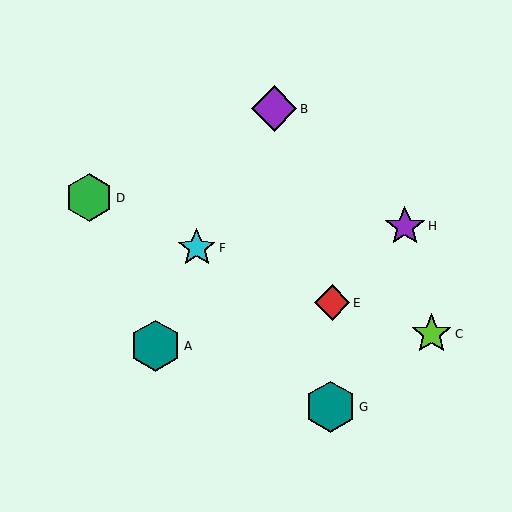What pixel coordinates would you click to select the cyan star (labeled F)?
Click at (197, 248) to select the cyan star F.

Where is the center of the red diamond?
The center of the red diamond is at (332, 303).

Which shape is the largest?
The teal hexagon (labeled G) is the largest.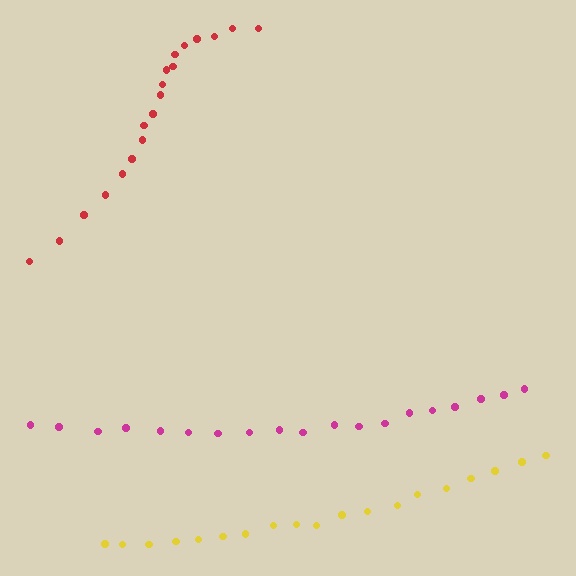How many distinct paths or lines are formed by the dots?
There are 3 distinct paths.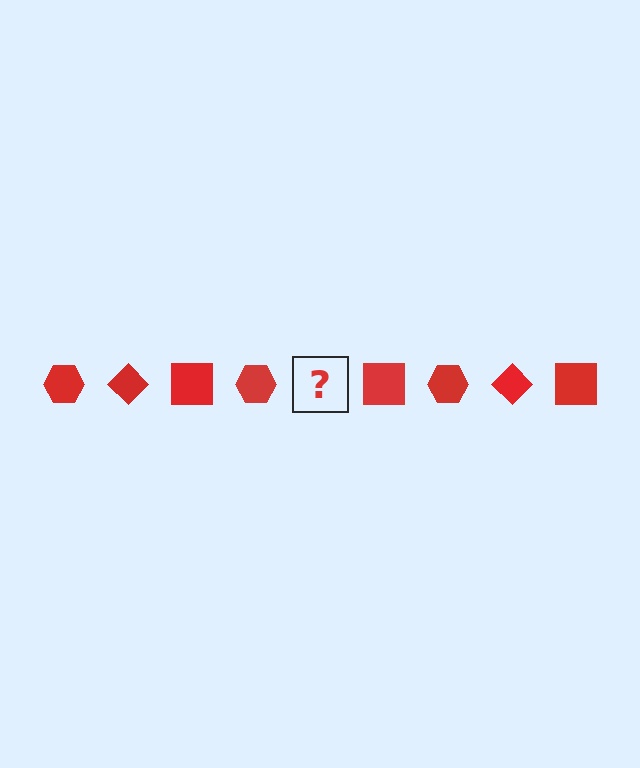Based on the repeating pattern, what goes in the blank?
The blank should be a red diamond.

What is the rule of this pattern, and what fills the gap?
The rule is that the pattern cycles through hexagon, diamond, square shapes in red. The gap should be filled with a red diamond.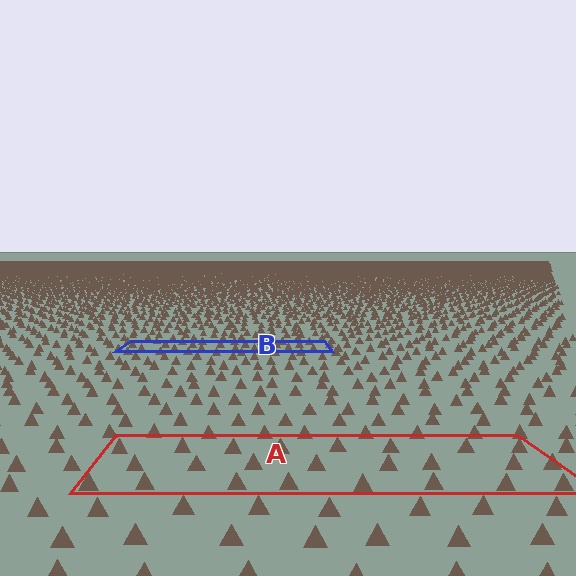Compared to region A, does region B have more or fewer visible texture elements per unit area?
Region B has more texture elements per unit area — they are packed more densely because it is farther away.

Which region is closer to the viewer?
Region A is closer. The texture elements there are larger and more spread out.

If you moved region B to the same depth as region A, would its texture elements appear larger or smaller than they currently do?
They would appear larger. At a closer depth, the same texture elements are projected at a bigger on-screen size.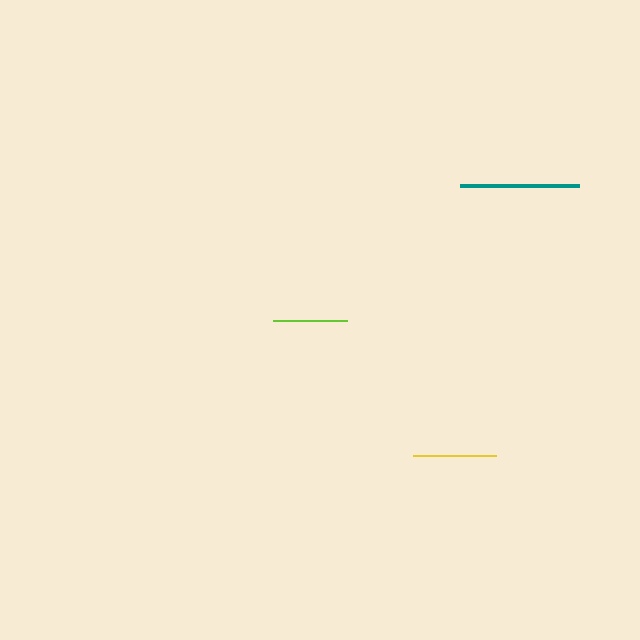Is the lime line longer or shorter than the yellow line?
The yellow line is longer than the lime line.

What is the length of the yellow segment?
The yellow segment is approximately 83 pixels long.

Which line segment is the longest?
The teal line is the longest at approximately 119 pixels.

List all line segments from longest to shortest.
From longest to shortest: teal, yellow, lime.